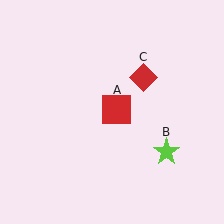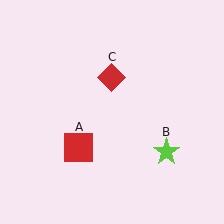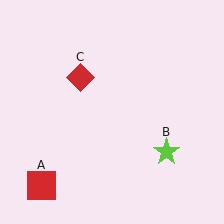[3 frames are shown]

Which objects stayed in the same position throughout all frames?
Lime star (object B) remained stationary.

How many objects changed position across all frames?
2 objects changed position: red square (object A), red diamond (object C).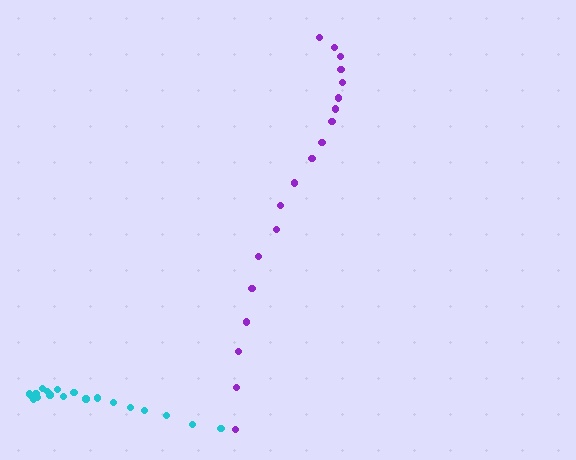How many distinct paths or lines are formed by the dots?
There are 2 distinct paths.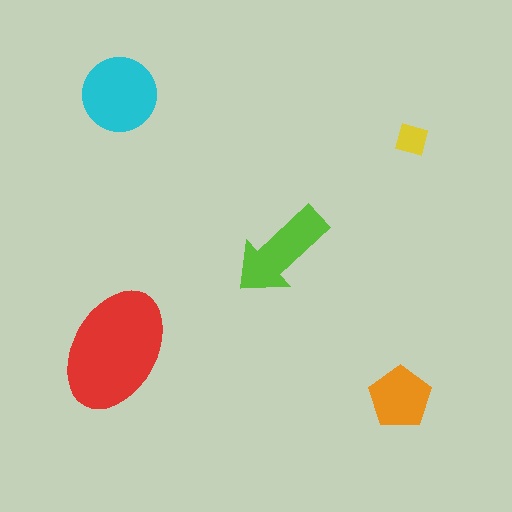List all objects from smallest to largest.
The yellow square, the orange pentagon, the lime arrow, the cyan circle, the red ellipse.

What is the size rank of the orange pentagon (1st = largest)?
4th.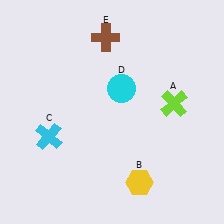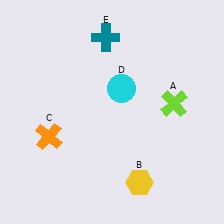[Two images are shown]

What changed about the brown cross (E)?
In Image 1, E is brown. In Image 2, it changed to teal.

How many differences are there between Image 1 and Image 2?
There are 2 differences between the two images.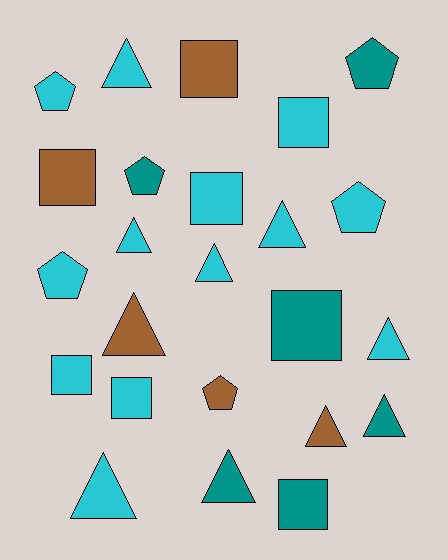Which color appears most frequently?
Cyan, with 13 objects.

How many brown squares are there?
There are 2 brown squares.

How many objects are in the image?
There are 24 objects.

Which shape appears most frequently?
Triangle, with 10 objects.